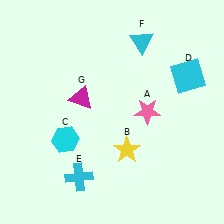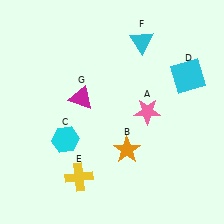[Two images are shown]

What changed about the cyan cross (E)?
In Image 1, E is cyan. In Image 2, it changed to yellow.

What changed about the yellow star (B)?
In Image 1, B is yellow. In Image 2, it changed to orange.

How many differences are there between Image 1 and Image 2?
There are 2 differences between the two images.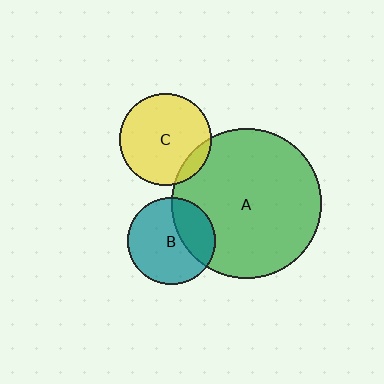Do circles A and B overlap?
Yes.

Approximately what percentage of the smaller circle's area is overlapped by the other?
Approximately 30%.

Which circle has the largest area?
Circle A (green).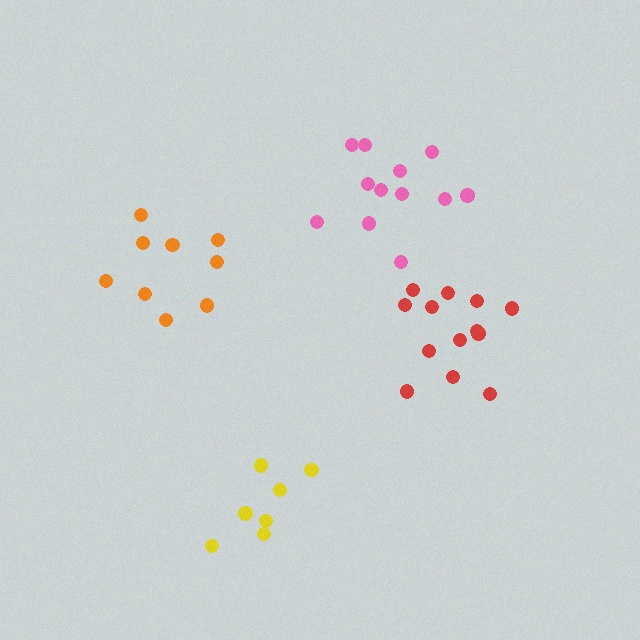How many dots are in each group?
Group 1: 9 dots, Group 2: 7 dots, Group 3: 12 dots, Group 4: 13 dots (41 total).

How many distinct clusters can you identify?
There are 4 distinct clusters.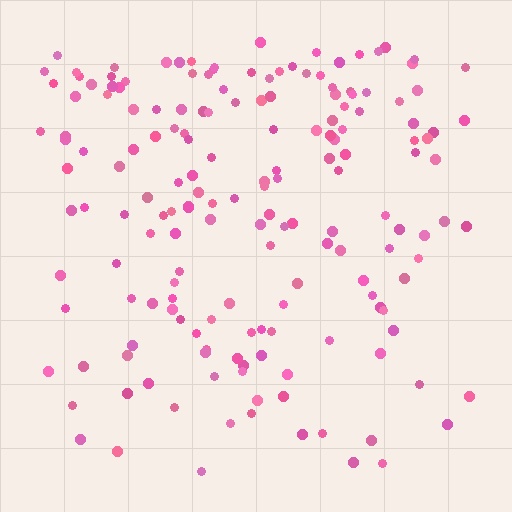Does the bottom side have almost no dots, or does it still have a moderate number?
Still a moderate number, just noticeably fewer than the top.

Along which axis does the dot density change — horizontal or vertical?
Vertical.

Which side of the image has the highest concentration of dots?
The top.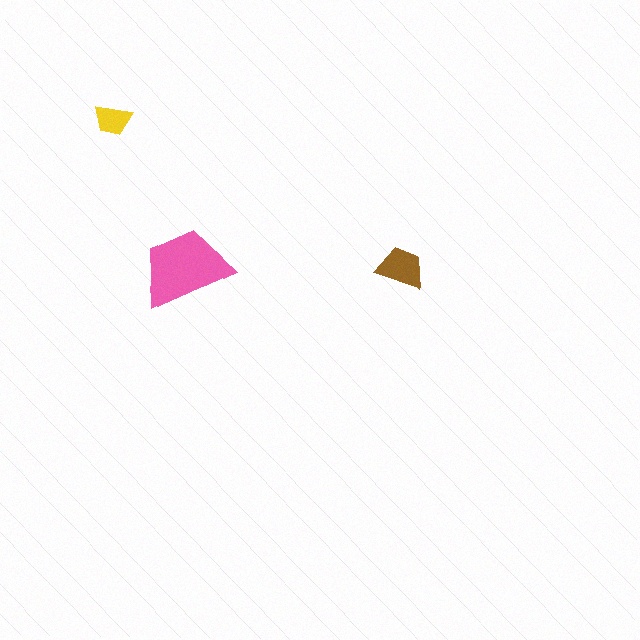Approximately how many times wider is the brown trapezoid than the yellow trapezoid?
About 1.5 times wider.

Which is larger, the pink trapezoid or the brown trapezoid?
The pink one.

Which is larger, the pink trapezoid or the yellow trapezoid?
The pink one.